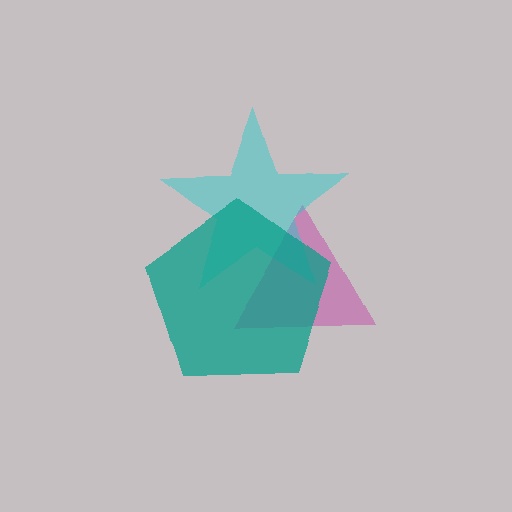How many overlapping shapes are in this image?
There are 3 overlapping shapes in the image.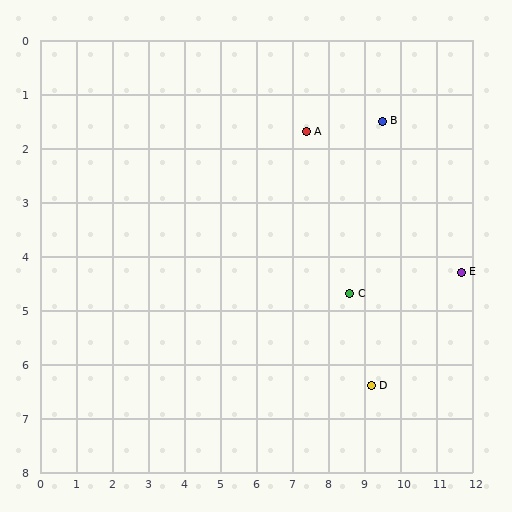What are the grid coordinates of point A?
Point A is at approximately (7.4, 1.7).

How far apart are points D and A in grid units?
Points D and A are about 5.0 grid units apart.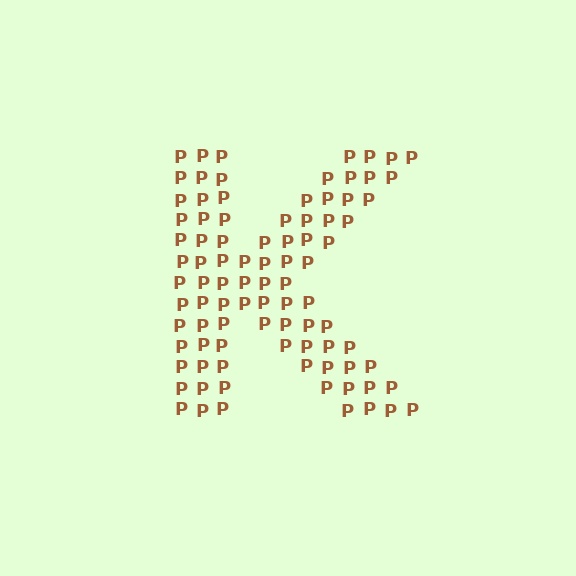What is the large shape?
The large shape is the letter K.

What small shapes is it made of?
It is made of small letter P's.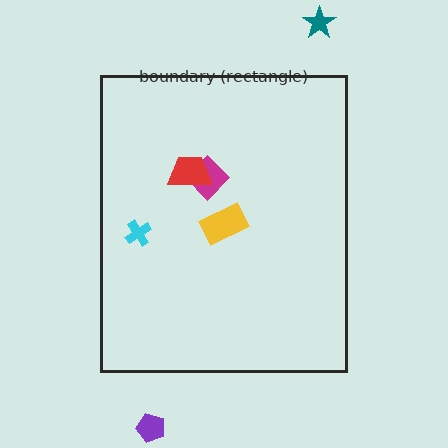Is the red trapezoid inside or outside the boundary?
Inside.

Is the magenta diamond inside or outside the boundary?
Inside.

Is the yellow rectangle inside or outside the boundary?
Inside.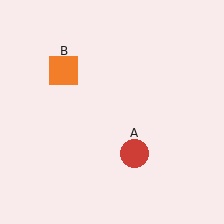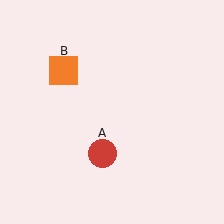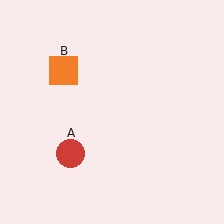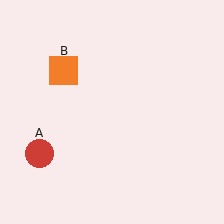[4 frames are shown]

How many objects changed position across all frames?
1 object changed position: red circle (object A).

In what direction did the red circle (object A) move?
The red circle (object A) moved left.